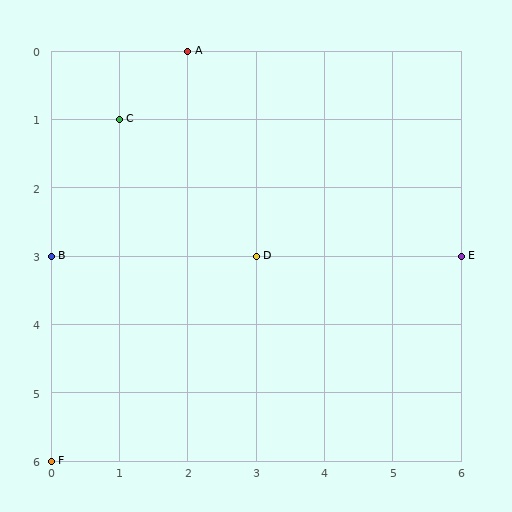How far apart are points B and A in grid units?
Points B and A are 2 columns and 3 rows apart (about 3.6 grid units diagonally).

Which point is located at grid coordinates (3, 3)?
Point D is at (3, 3).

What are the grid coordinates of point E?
Point E is at grid coordinates (6, 3).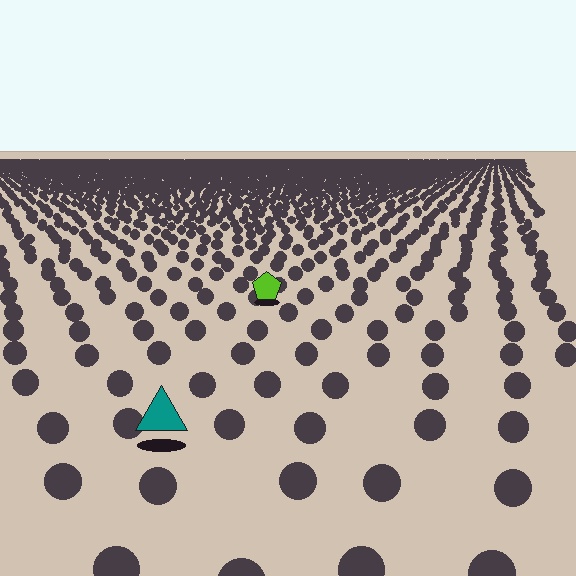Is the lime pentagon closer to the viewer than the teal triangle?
No. The teal triangle is closer — you can tell from the texture gradient: the ground texture is coarser near it.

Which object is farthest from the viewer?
The lime pentagon is farthest from the viewer. It appears smaller and the ground texture around it is denser.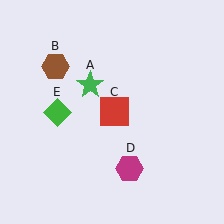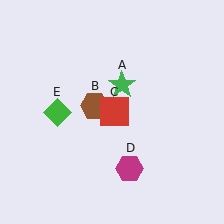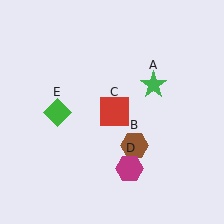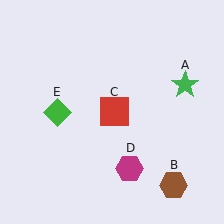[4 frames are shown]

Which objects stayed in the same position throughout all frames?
Red square (object C) and magenta hexagon (object D) and green diamond (object E) remained stationary.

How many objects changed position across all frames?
2 objects changed position: green star (object A), brown hexagon (object B).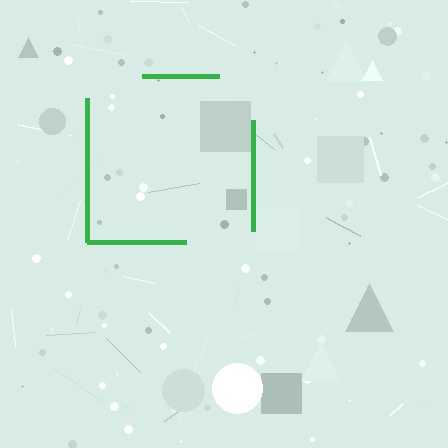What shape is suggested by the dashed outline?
The dashed outline suggests a square.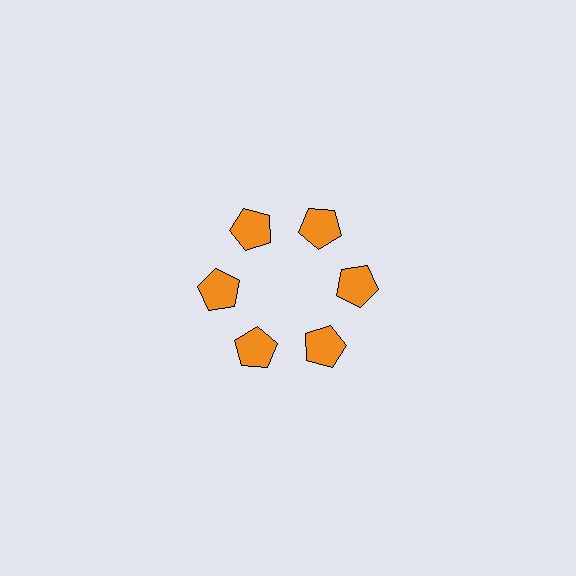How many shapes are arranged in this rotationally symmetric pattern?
There are 6 shapes, arranged in 6 groups of 1.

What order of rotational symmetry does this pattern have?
This pattern has 6-fold rotational symmetry.